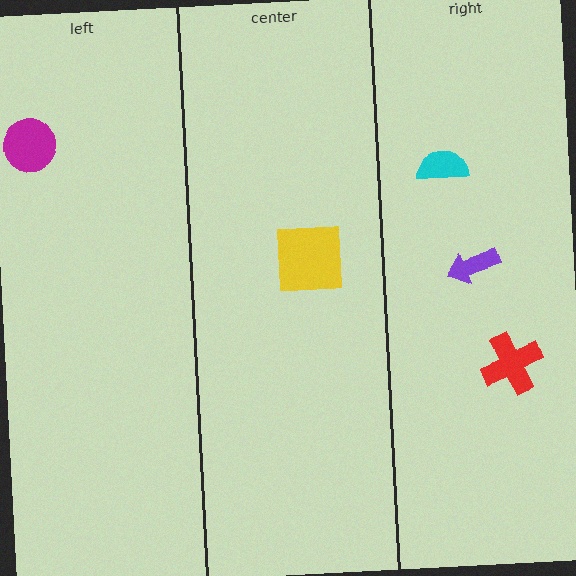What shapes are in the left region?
The magenta circle.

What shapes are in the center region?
The yellow square.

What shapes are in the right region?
The cyan semicircle, the red cross, the purple arrow.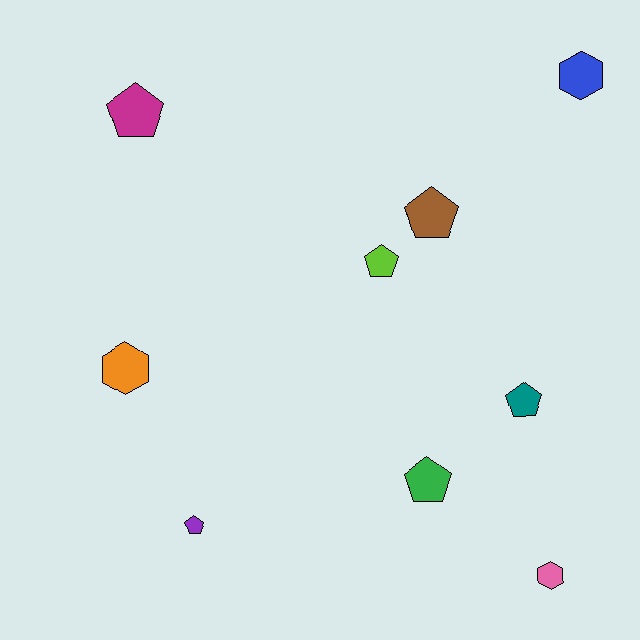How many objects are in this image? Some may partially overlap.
There are 9 objects.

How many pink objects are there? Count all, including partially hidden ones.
There is 1 pink object.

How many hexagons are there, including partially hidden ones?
There are 3 hexagons.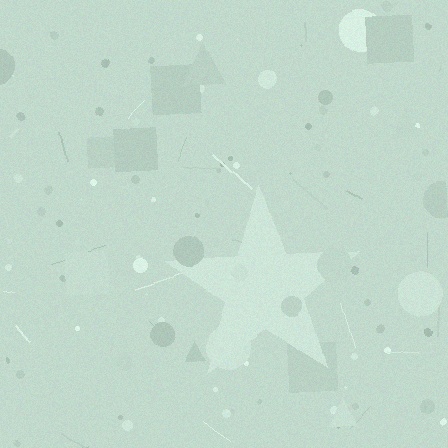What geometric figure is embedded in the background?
A star is embedded in the background.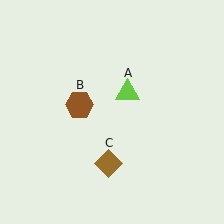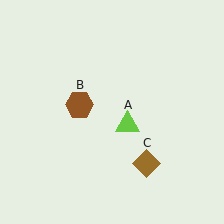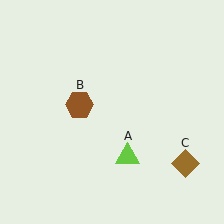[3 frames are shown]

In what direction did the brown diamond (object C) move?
The brown diamond (object C) moved right.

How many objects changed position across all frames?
2 objects changed position: lime triangle (object A), brown diamond (object C).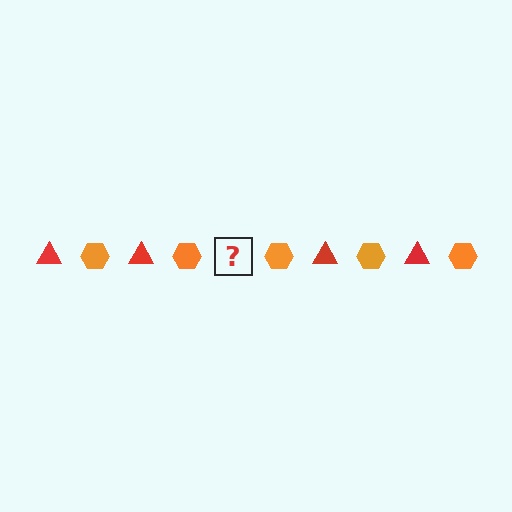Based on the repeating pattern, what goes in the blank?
The blank should be a red triangle.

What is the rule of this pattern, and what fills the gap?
The rule is that the pattern alternates between red triangle and orange hexagon. The gap should be filled with a red triangle.